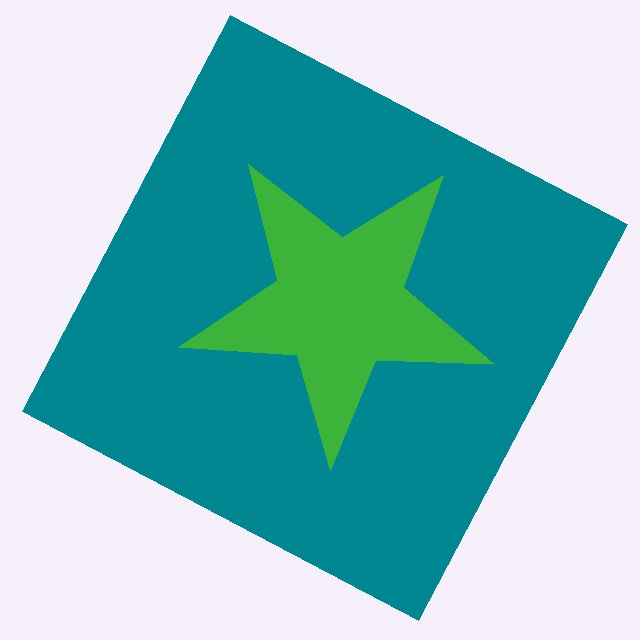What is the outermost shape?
The teal square.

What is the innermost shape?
The green star.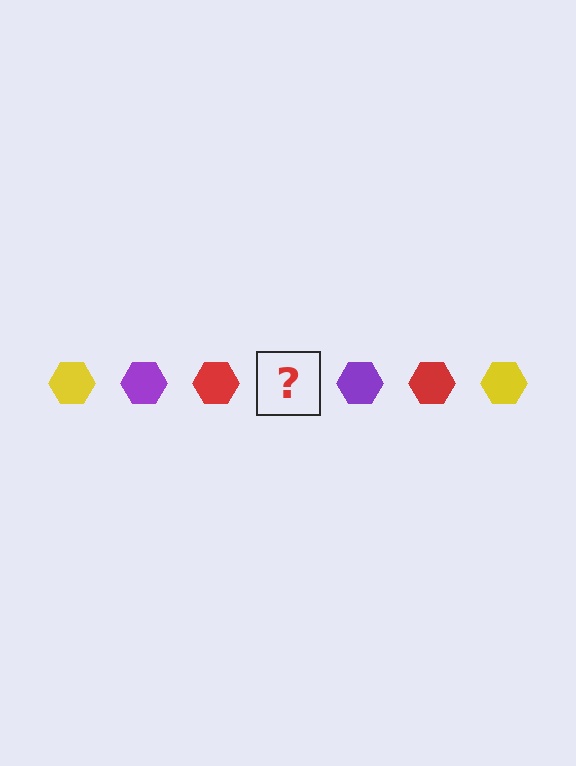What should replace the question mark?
The question mark should be replaced with a yellow hexagon.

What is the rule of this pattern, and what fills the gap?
The rule is that the pattern cycles through yellow, purple, red hexagons. The gap should be filled with a yellow hexagon.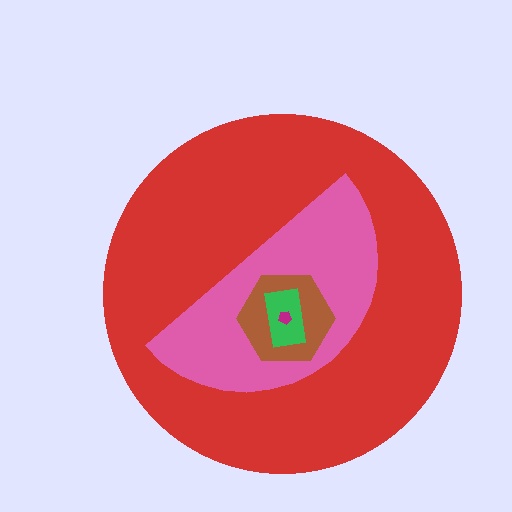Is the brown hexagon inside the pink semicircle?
Yes.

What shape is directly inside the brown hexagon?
The green rectangle.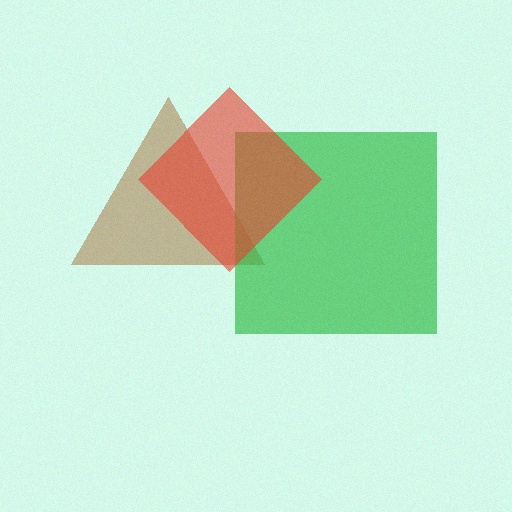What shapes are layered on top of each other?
The layered shapes are: a brown triangle, a green square, a red diamond.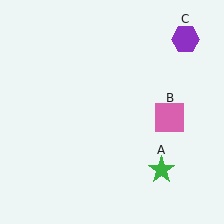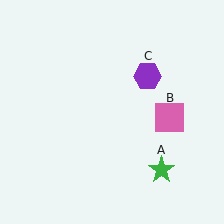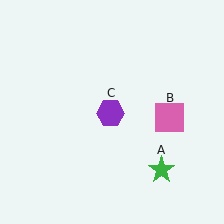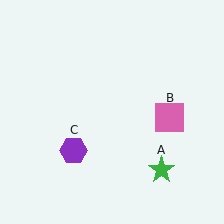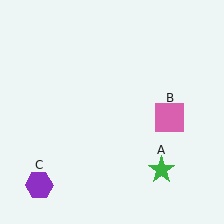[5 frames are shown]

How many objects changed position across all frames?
1 object changed position: purple hexagon (object C).